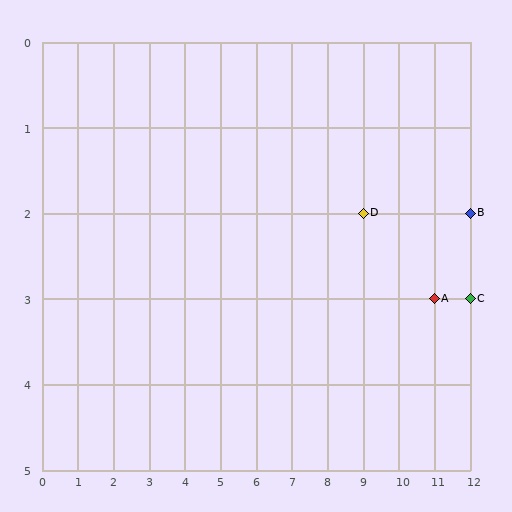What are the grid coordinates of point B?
Point B is at grid coordinates (12, 2).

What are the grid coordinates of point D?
Point D is at grid coordinates (9, 2).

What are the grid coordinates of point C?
Point C is at grid coordinates (12, 3).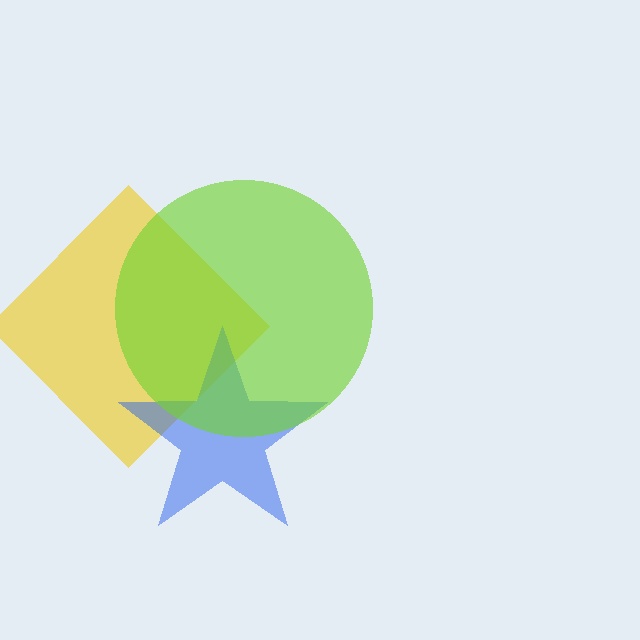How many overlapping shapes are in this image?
There are 3 overlapping shapes in the image.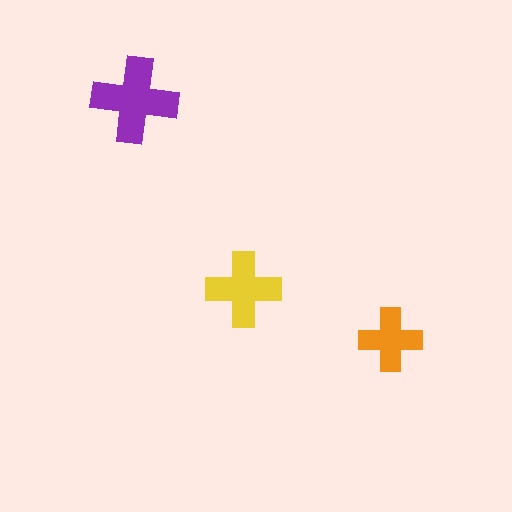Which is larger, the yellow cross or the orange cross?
The yellow one.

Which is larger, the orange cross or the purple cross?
The purple one.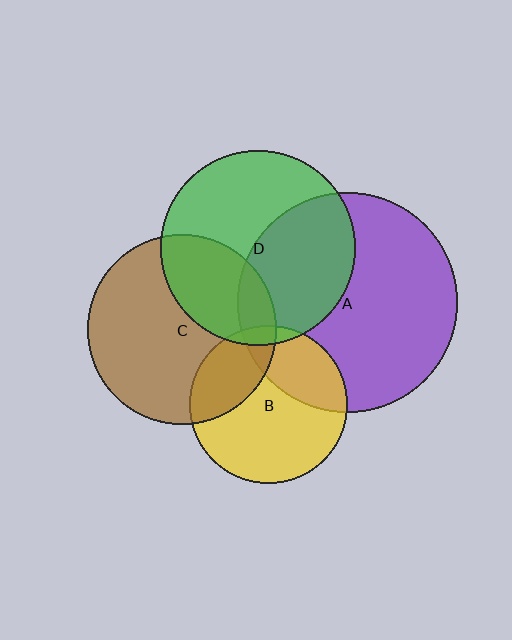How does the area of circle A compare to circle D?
Approximately 1.3 times.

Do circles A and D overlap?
Yes.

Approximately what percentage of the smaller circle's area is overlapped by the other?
Approximately 45%.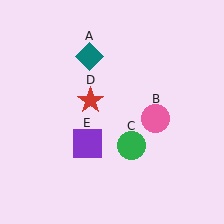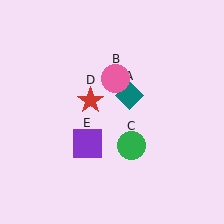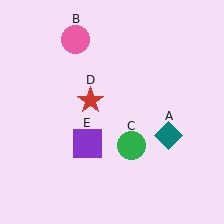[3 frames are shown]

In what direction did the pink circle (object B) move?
The pink circle (object B) moved up and to the left.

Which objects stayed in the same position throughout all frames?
Green circle (object C) and red star (object D) and purple square (object E) remained stationary.